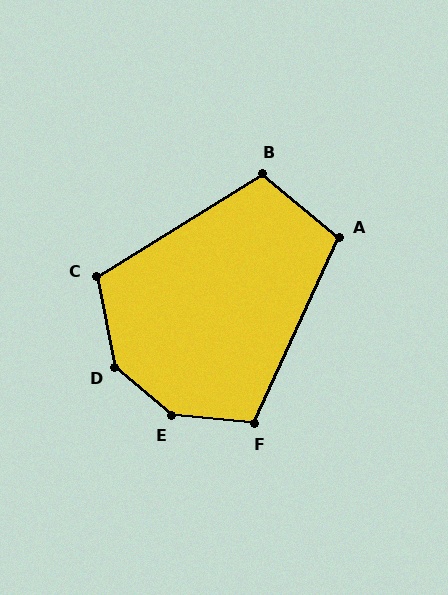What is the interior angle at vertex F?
Approximately 109 degrees (obtuse).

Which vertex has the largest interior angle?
E, at approximately 144 degrees.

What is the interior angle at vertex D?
Approximately 142 degrees (obtuse).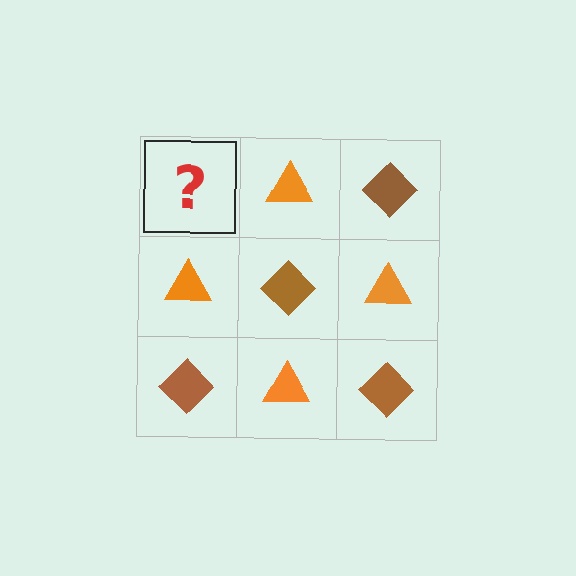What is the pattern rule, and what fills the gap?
The rule is that it alternates brown diamond and orange triangle in a checkerboard pattern. The gap should be filled with a brown diamond.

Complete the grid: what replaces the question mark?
The question mark should be replaced with a brown diamond.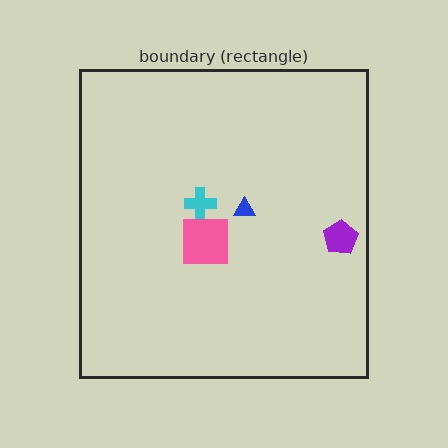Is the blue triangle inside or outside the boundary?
Inside.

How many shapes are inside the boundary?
4 inside, 0 outside.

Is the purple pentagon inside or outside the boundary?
Inside.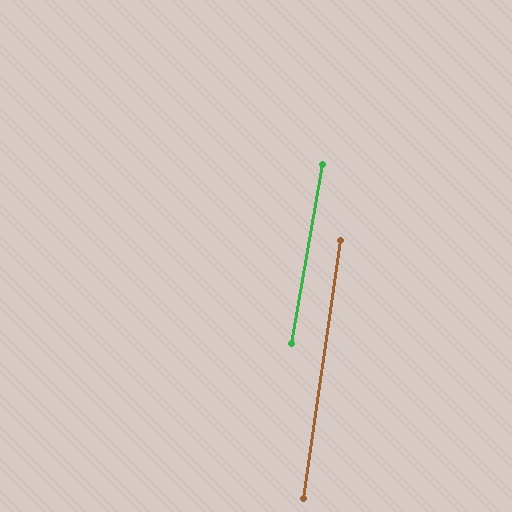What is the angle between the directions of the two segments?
Approximately 2 degrees.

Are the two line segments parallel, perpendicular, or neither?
Parallel — their directions differ by only 1.8°.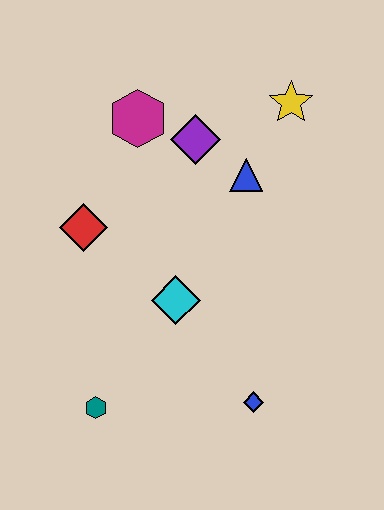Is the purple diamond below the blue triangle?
No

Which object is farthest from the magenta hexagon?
The blue diamond is farthest from the magenta hexagon.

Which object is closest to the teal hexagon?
The cyan diamond is closest to the teal hexagon.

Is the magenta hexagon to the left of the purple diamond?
Yes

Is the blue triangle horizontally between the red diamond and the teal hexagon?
No